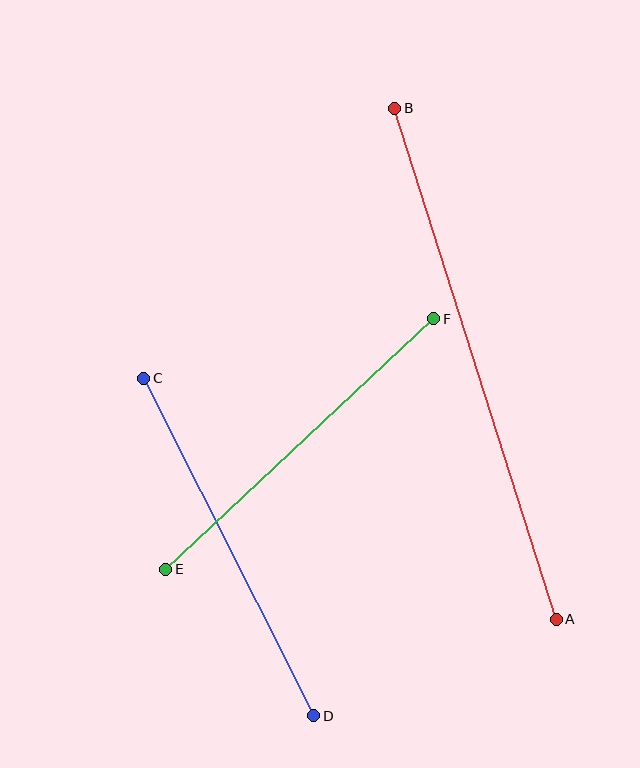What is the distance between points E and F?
The distance is approximately 367 pixels.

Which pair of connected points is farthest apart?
Points A and B are farthest apart.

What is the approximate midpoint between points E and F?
The midpoint is at approximately (300, 444) pixels.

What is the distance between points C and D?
The distance is approximately 378 pixels.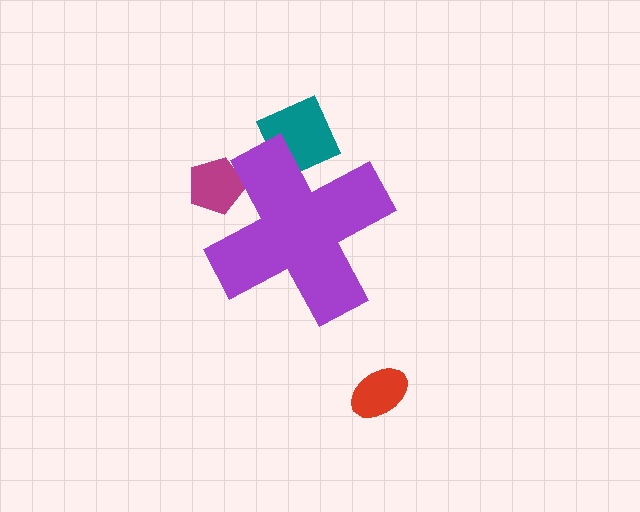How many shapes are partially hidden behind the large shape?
2 shapes are partially hidden.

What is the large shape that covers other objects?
A purple cross.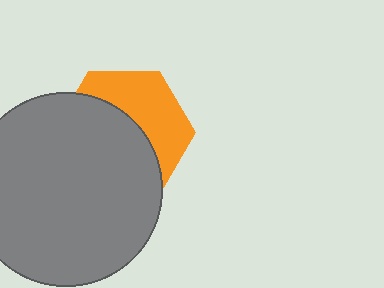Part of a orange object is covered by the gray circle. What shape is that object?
It is a hexagon.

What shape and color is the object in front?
The object in front is a gray circle.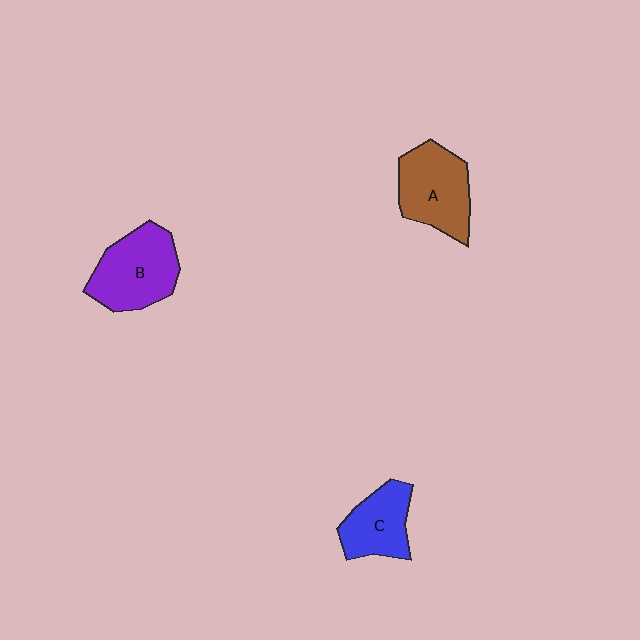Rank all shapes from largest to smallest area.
From largest to smallest: B (purple), A (brown), C (blue).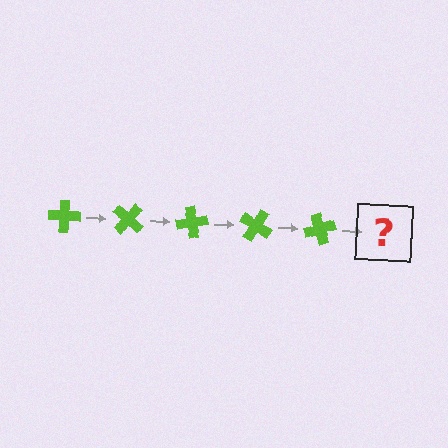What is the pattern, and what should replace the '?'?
The pattern is that the cross rotates 40 degrees each step. The '?' should be a lime cross rotated 200 degrees.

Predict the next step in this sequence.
The next step is a lime cross rotated 200 degrees.